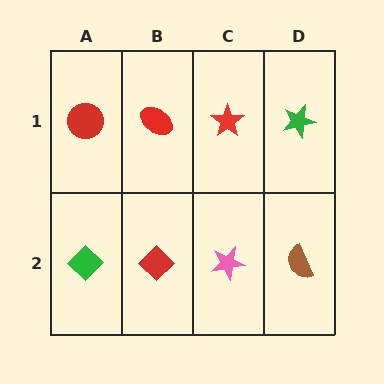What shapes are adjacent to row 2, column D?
A green star (row 1, column D), a pink star (row 2, column C).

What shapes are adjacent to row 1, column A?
A green diamond (row 2, column A), a red ellipse (row 1, column B).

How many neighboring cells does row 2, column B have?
3.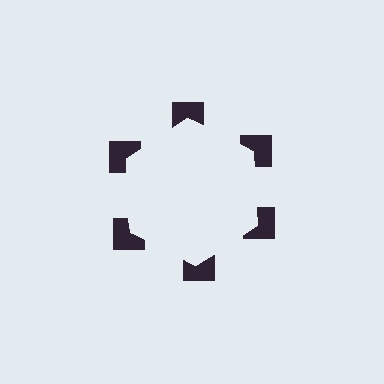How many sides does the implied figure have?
6 sides.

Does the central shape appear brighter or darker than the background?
It typically appears slightly brighter than the background, even though no actual brightness change is drawn.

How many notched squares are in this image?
There are 6 — one at each vertex of the illusory hexagon.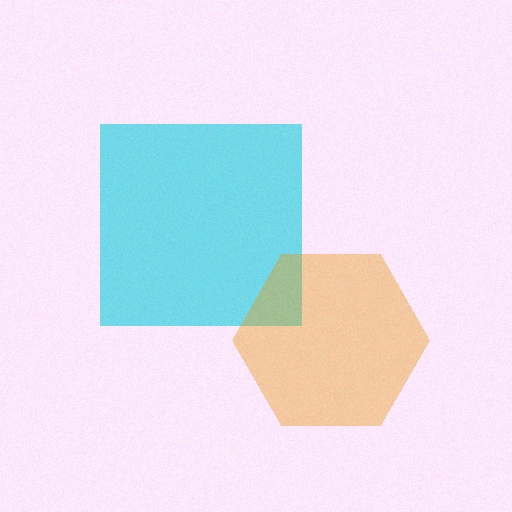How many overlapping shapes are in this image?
There are 2 overlapping shapes in the image.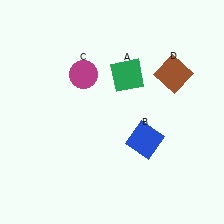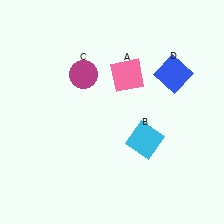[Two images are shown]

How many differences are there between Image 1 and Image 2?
There are 3 differences between the two images.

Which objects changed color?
A changed from green to pink. B changed from blue to cyan. D changed from brown to blue.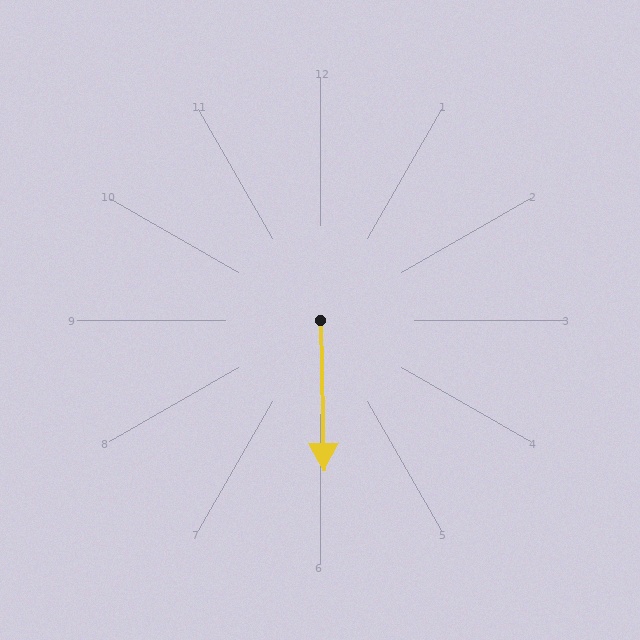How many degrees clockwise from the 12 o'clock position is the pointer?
Approximately 179 degrees.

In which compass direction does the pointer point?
South.